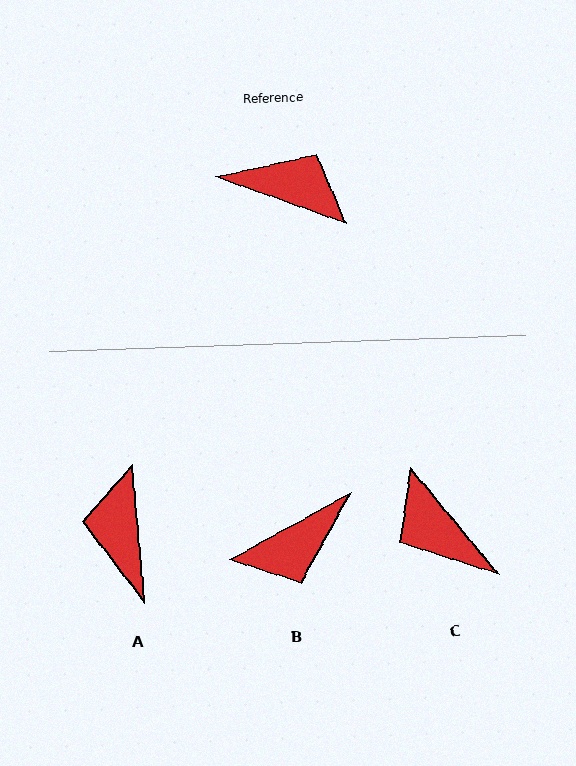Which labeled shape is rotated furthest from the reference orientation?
C, about 149 degrees away.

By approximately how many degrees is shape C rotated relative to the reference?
Approximately 149 degrees counter-clockwise.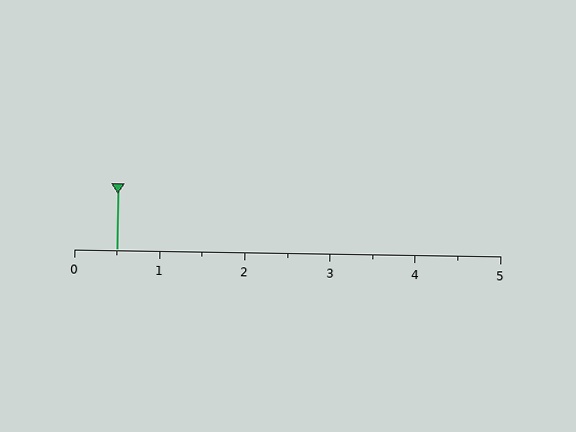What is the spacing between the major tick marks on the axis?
The major ticks are spaced 1 apart.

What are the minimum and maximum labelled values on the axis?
The axis runs from 0 to 5.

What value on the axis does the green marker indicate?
The marker indicates approximately 0.5.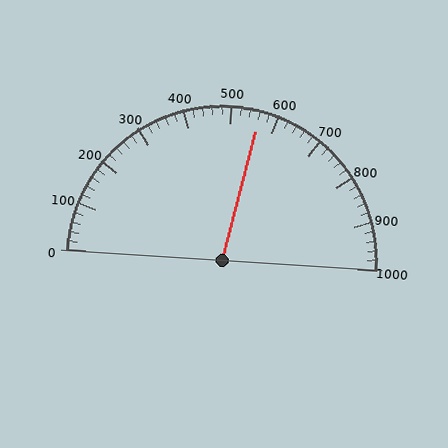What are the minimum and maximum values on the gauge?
The gauge ranges from 0 to 1000.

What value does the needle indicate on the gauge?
The needle indicates approximately 560.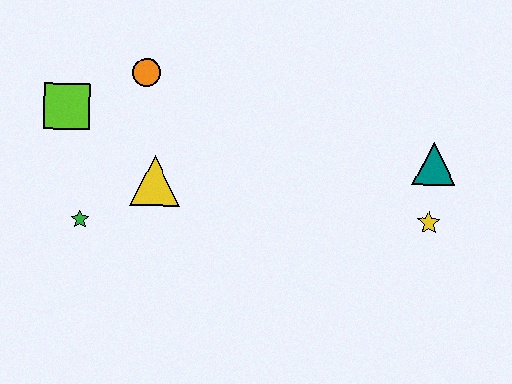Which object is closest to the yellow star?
The teal triangle is closest to the yellow star.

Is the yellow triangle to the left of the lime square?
No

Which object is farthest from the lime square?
The yellow star is farthest from the lime square.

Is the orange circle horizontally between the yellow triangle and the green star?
Yes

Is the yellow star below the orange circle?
Yes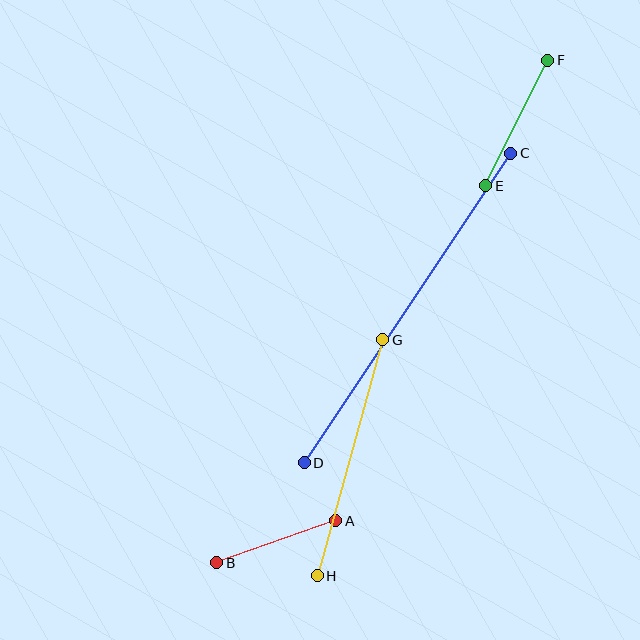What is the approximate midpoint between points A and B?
The midpoint is at approximately (276, 542) pixels.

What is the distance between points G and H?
The distance is approximately 245 pixels.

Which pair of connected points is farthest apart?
Points C and D are farthest apart.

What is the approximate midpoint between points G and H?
The midpoint is at approximately (350, 458) pixels.